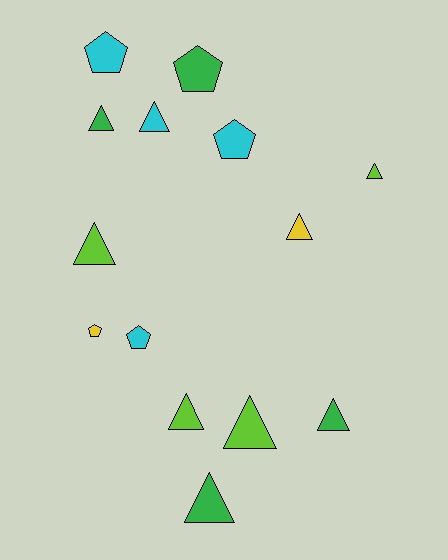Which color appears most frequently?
Lime, with 4 objects.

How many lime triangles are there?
There are 4 lime triangles.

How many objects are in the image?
There are 14 objects.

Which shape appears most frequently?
Triangle, with 9 objects.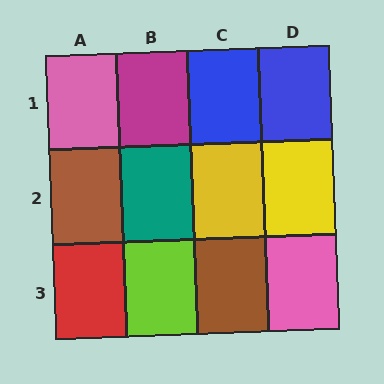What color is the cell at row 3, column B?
Lime.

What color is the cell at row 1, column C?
Blue.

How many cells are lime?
1 cell is lime.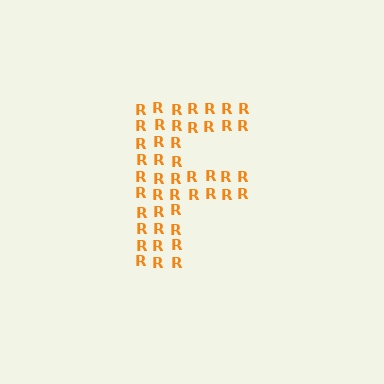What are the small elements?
The small elements are letter R's.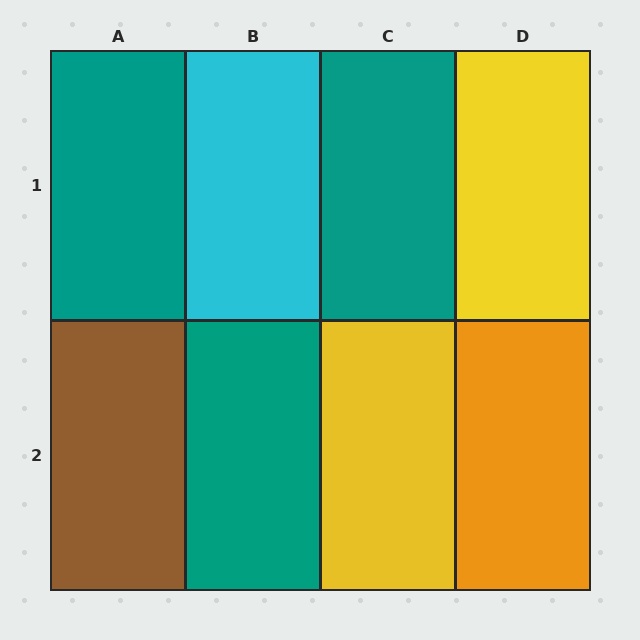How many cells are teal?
3 cells are teal.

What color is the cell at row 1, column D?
Yellow.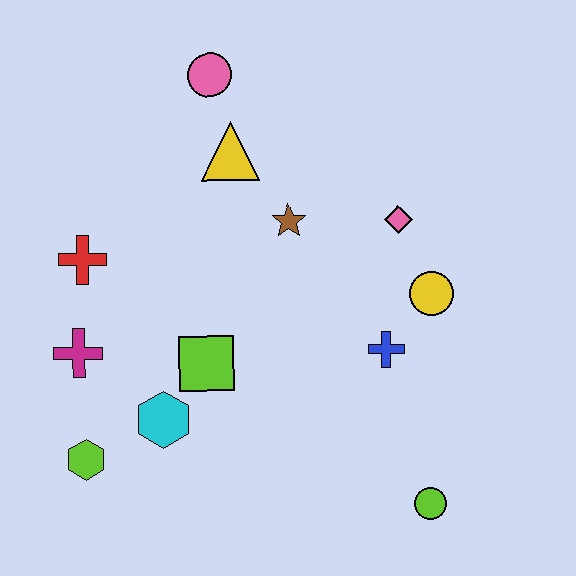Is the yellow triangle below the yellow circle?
No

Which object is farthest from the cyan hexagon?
The pink circle is farthest from the cyan hexagon.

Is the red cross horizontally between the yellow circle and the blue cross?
No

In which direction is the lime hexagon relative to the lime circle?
The lime hexagon is to the left of the lime circle.